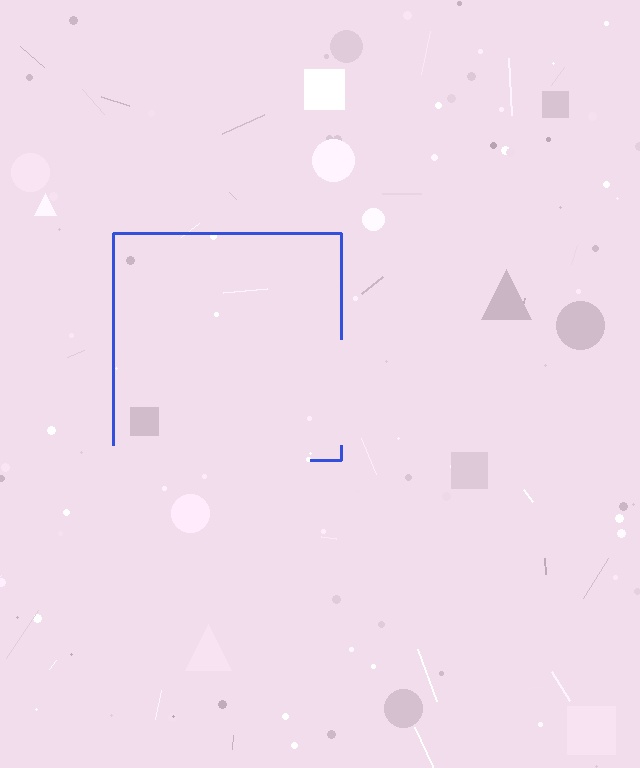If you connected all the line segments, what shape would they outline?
They would outline a square.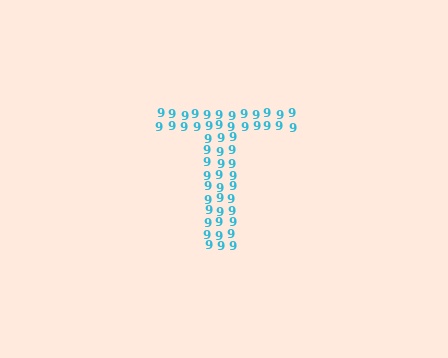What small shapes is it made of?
It is made of small digit 9's.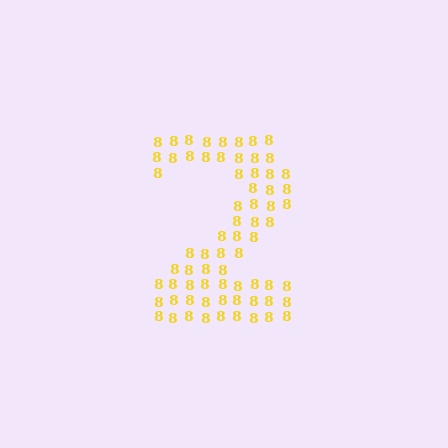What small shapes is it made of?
It is made of small digit 8's.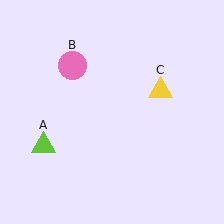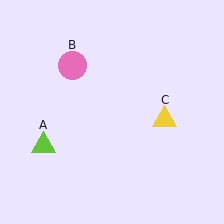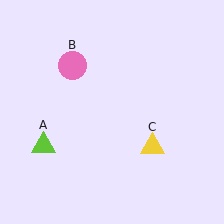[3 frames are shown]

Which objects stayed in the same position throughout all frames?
Lime triangle (object A) and pink circle (object B) remained stationary.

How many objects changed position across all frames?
1 object changed position: yellow triangle (object C).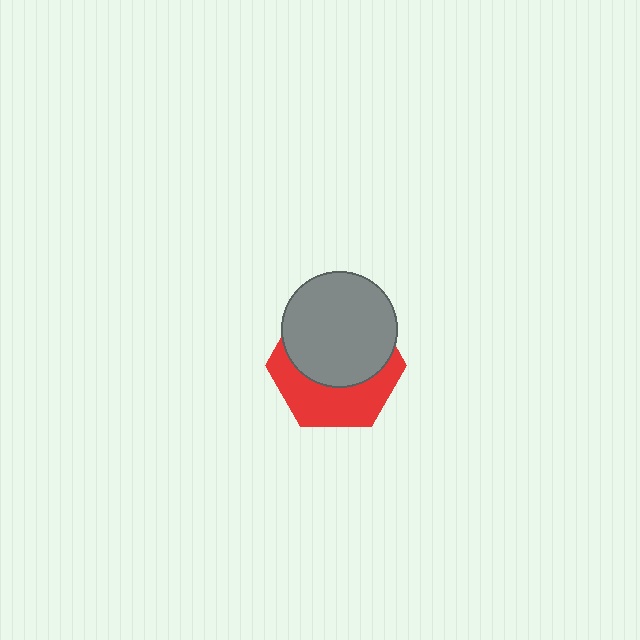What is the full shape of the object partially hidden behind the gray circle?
The partially hidden object is a red hexagon.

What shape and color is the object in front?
The object in front is a gray circle.